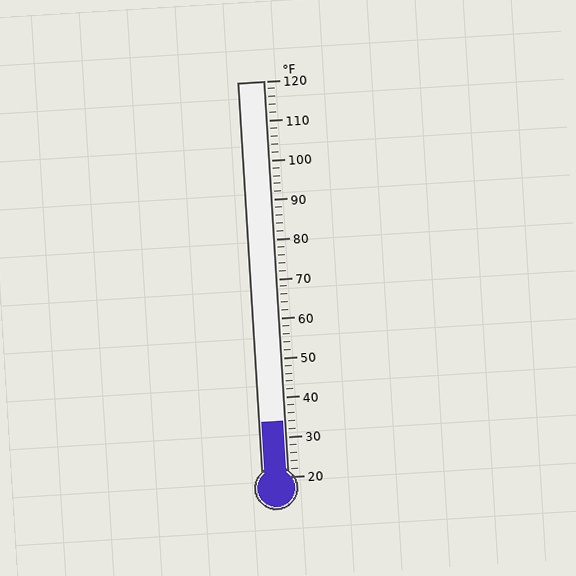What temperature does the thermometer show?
The thermometer shows approximately 34°F.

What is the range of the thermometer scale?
The thermometer scale ranges from 20°F to 120°F.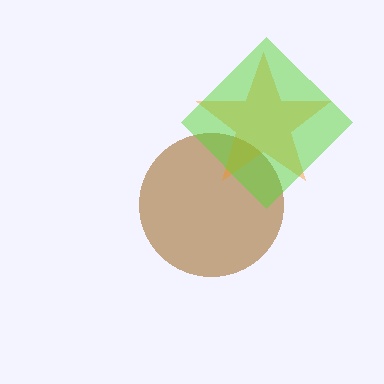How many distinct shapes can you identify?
There are 3 distinct shapes: a brown circle, an orange star, a lime diamond.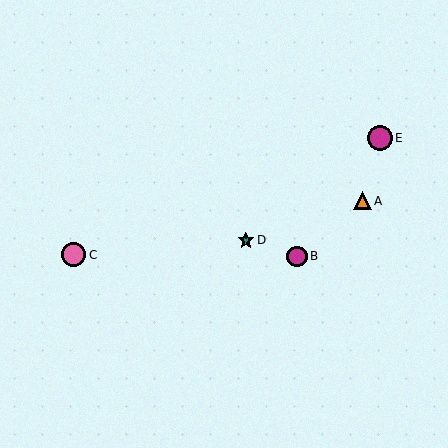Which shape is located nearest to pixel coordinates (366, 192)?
The orange triangle (labeled A) at (362, 201) is nearest to that location.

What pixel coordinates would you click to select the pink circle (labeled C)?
Click at (74, 255) to select the pink circle C.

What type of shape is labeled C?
Shape C is a pink circle.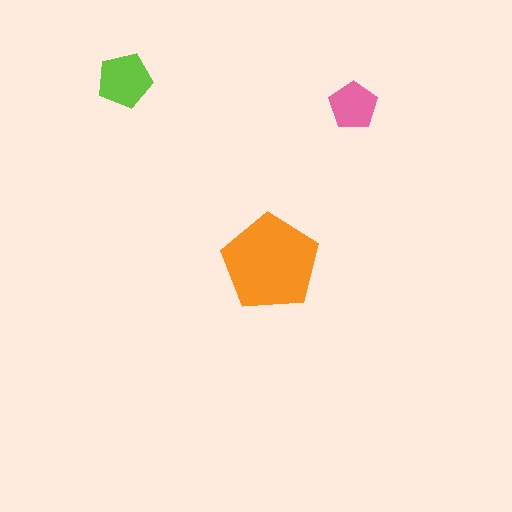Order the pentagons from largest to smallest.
the orange one, the lime one, the pink one.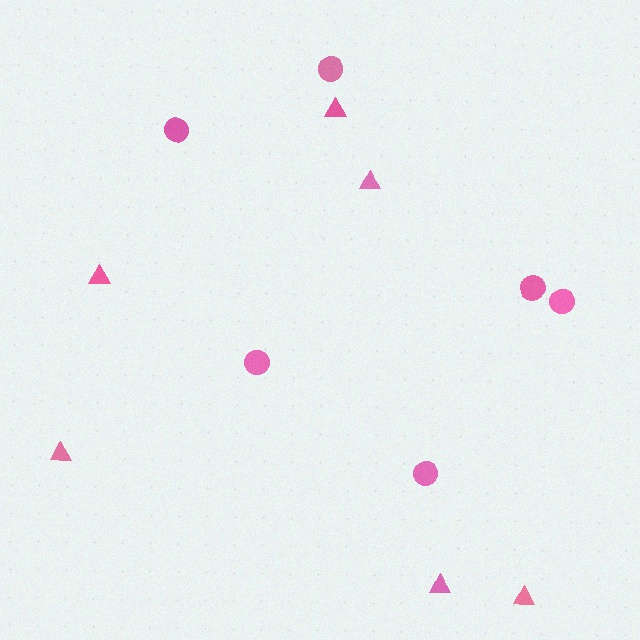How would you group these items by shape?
There are 2 groups: one group of triangles (6) and one group of circles (6).